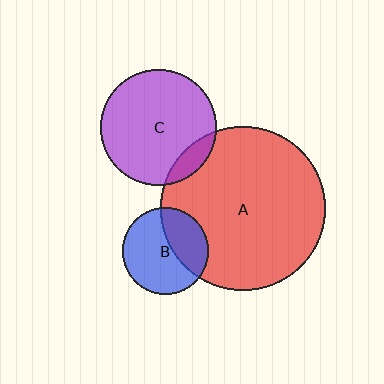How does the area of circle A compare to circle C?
Approximately 2.0 times.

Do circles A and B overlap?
Yes.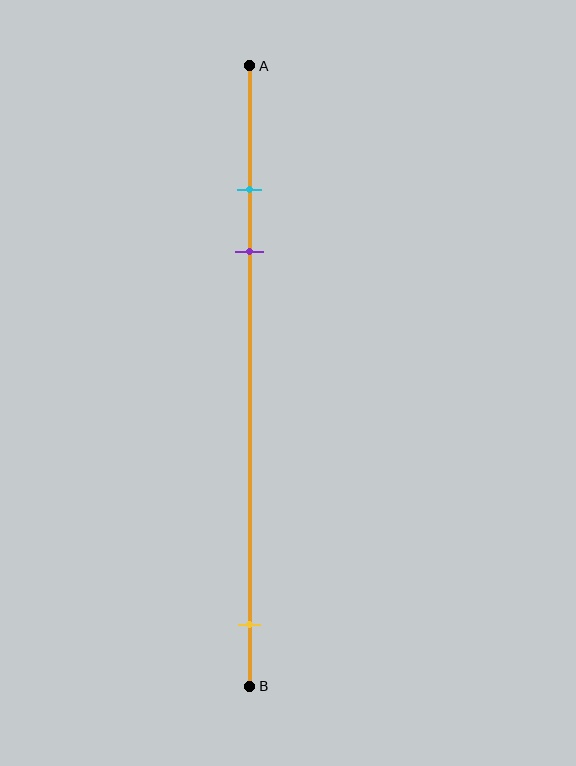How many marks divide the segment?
There are 3 marks dividing the segment.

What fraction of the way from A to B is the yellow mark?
The yellow mark is approximately 90% (0.9) of the way from A to B.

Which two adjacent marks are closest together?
The cyan and purple marks are the closest adjacent pair.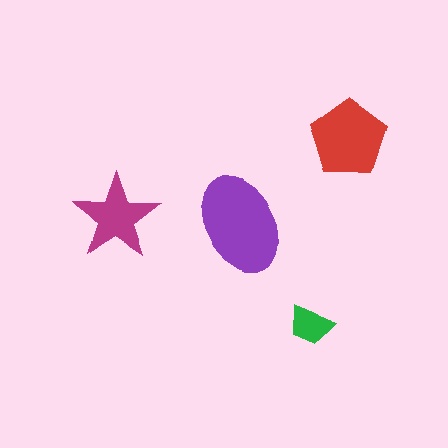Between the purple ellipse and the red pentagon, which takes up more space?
The purple ellipse.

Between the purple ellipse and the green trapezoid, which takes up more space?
The purple ellipse.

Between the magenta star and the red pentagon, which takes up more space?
The red pentagon.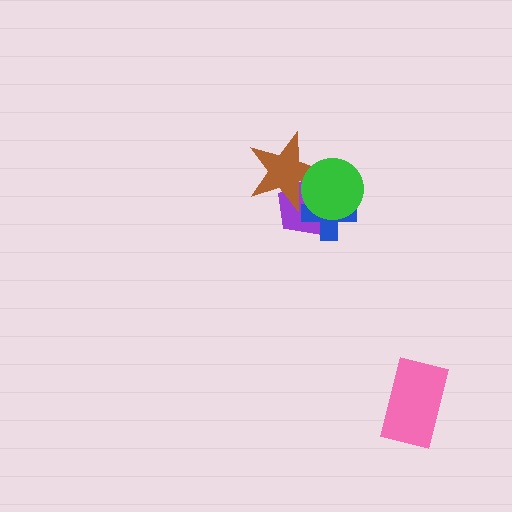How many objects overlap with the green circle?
3 objects overlap with the green circle.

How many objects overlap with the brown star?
3 objects overlap with the brown star.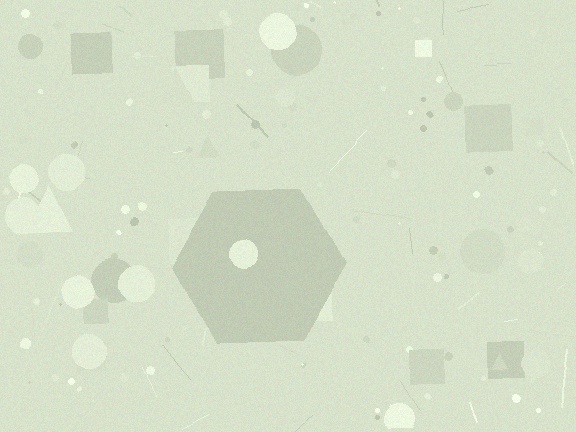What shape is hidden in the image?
A hexagon is hidden in the image.